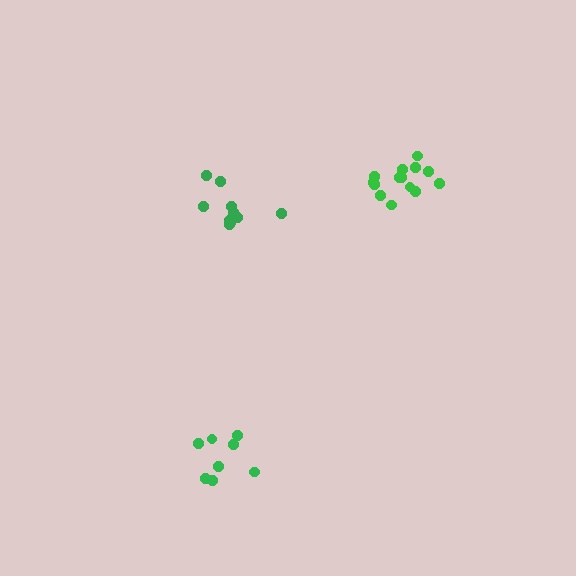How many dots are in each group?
Group 1: 10 dots, Group 2: 14 dots, Group 3: 8 dots (32 total).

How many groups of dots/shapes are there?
There are 3 groups.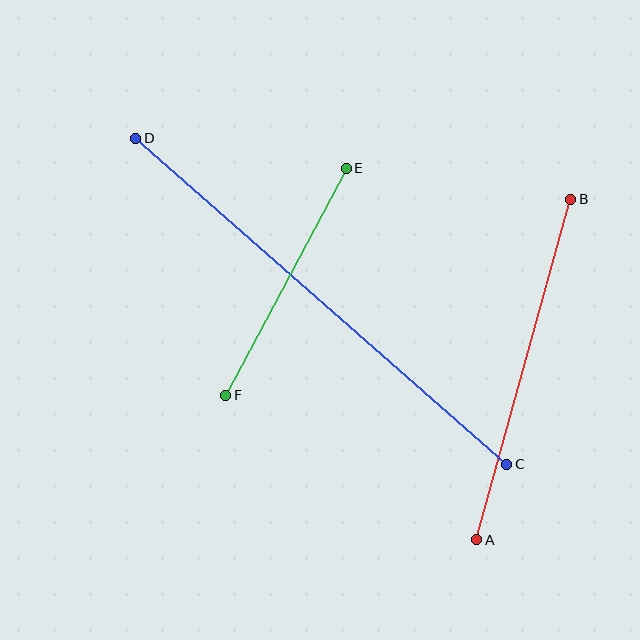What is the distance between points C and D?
The distance is approximately 494 pixels.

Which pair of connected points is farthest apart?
Points C and D are farthest apart.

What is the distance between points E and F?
The distance is approximately 257 pixels.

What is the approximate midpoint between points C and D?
The midpoint is at approximately (321, 301) pixels.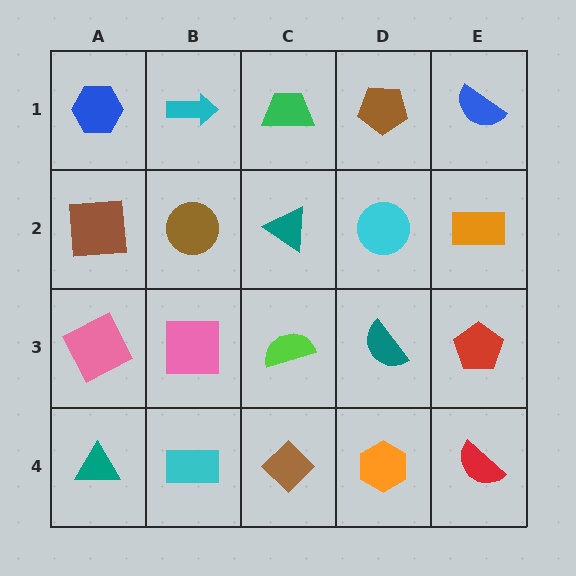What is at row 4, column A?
A teal triangle.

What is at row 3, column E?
A red pentagon.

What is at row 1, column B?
A cyan arrow.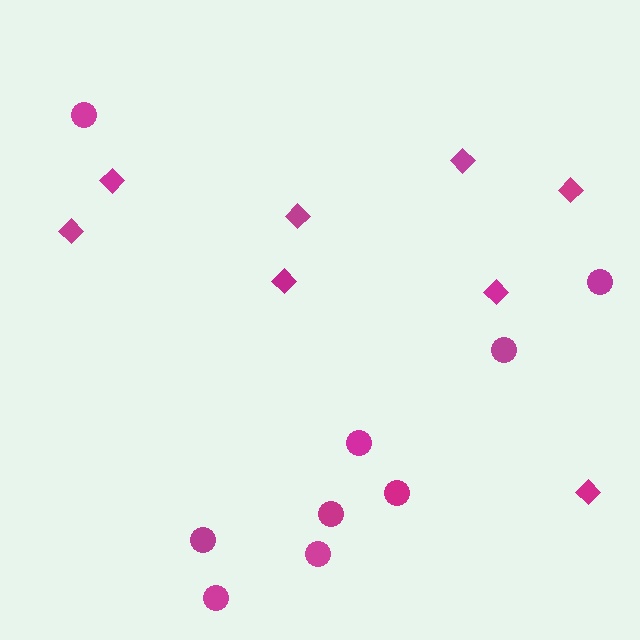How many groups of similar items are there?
There are 2 groups: one group of diamonds (8) and one group of circles (9).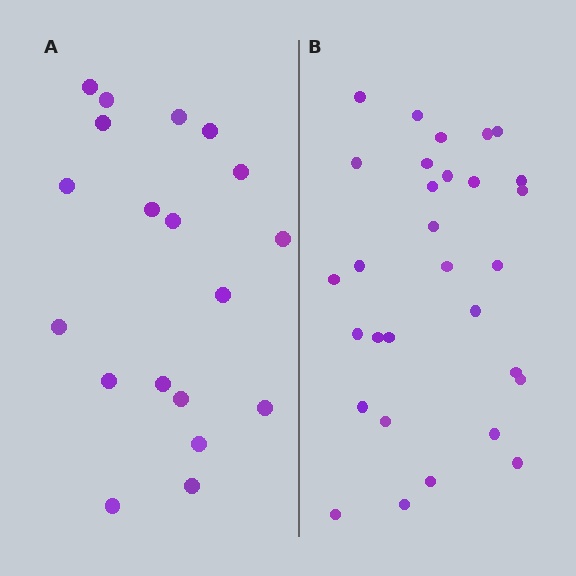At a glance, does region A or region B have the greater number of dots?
Region B (the right region) has more dots.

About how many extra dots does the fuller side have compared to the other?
Region B has roughly 12 or so more dots than region A.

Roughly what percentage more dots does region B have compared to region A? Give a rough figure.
About 60% more.